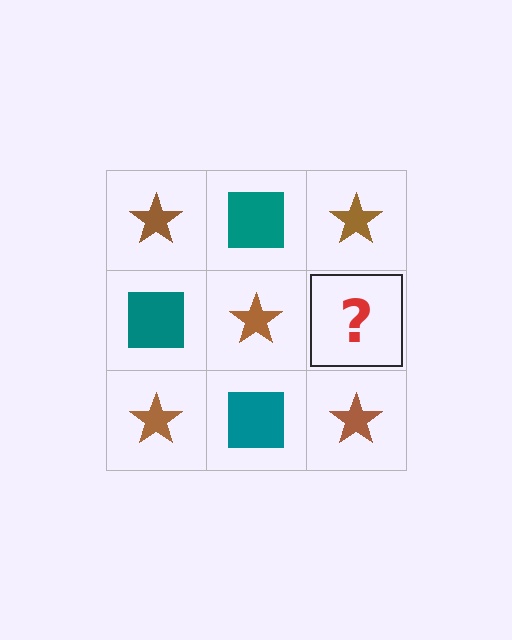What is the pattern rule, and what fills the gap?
The rule is that it alternates brown star and teal square in a checkerboard pattern. The gap should be filled with a teal square.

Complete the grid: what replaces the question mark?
The question mark should be replaced with a teal square.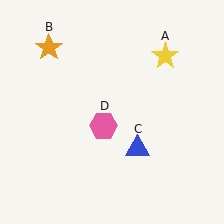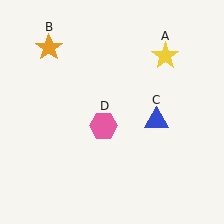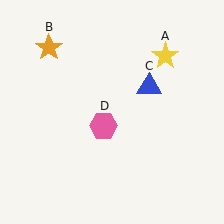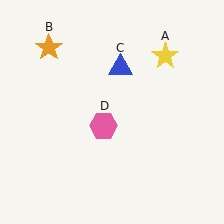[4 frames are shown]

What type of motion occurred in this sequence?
The blue triangle (object C) rotated counterclockwise around the center of the scene.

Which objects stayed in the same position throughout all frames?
Yellow star (object A) and orange star (object B) and pink hexagon (object D) remained stationary.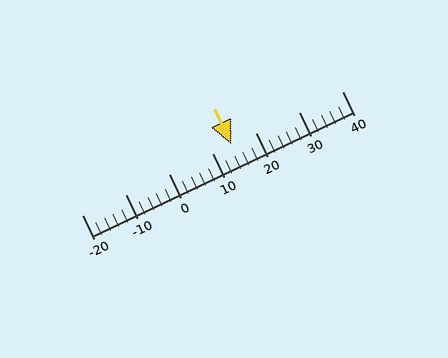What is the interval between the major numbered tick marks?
The major tick marks are spaced 10 units apart.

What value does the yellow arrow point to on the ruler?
The yellow arrow points to approximately 14.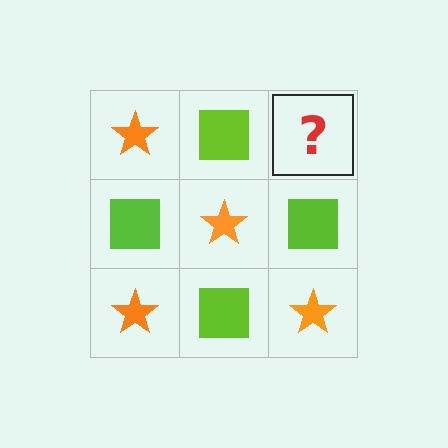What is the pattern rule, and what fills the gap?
The rule is that it alternates orange star and lime square in a checkerboard pattern. The gap should be filled with an orange star.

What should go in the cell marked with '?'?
The missing cell should contain an orange star.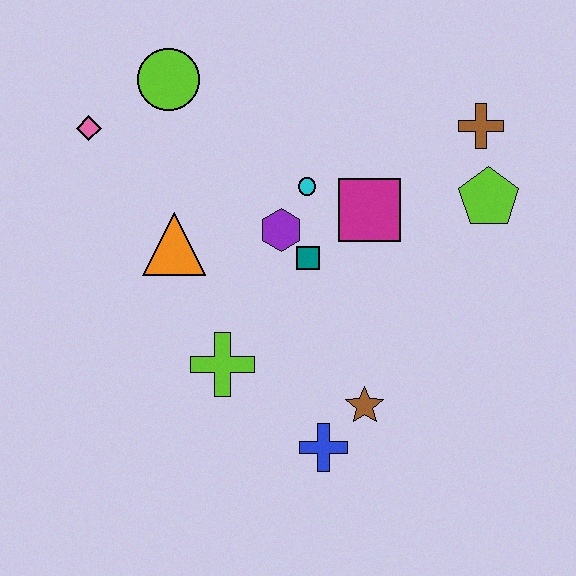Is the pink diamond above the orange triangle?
Yes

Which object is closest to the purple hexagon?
The teal square is closest to the purple hexagon.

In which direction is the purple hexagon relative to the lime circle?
The purple hexagon is below the lime circle.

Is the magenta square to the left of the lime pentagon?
Yes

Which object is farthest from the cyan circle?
The blue cross is farthest from the cyan circle.